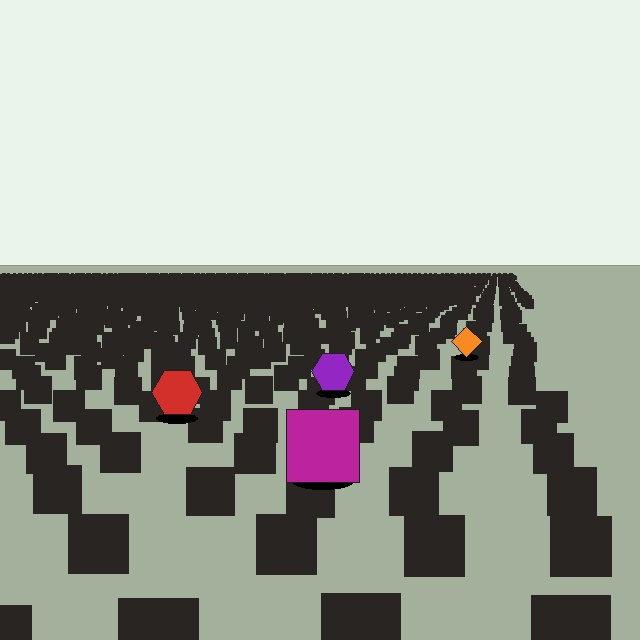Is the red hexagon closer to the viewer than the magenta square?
No. The magenta square is closer — you can tell from the texture gradient: the ground texture is coarser near it.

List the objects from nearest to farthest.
From nearest to farthest: the magenta square, the red hexagon, the purple hexagon, the orange diamond.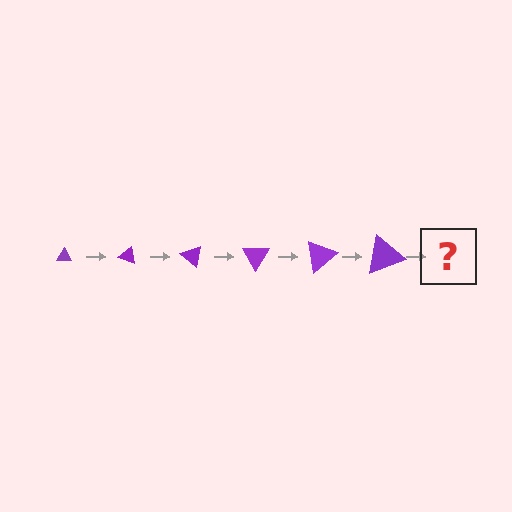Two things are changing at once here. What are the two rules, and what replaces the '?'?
The two rules are that the triangle grows larger each step and it rotates 20 degrees each step. The '?' should be a triangle, larger than the previous one and rotated 120 degrees from the start.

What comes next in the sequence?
The next element should be a triangle, larger than the previous one and rotated 120 degrees from the start.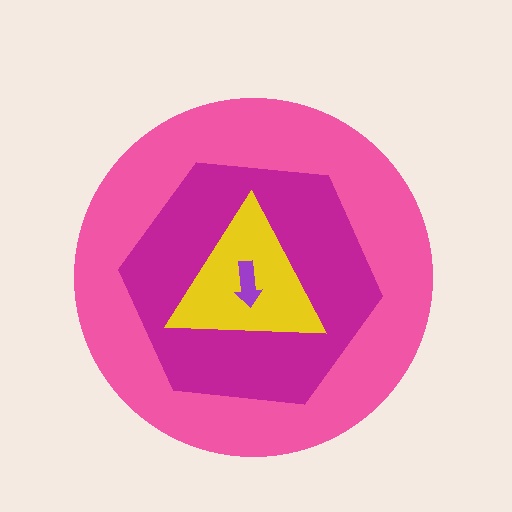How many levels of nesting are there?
4.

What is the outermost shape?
The pink circle.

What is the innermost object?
The purple arrow.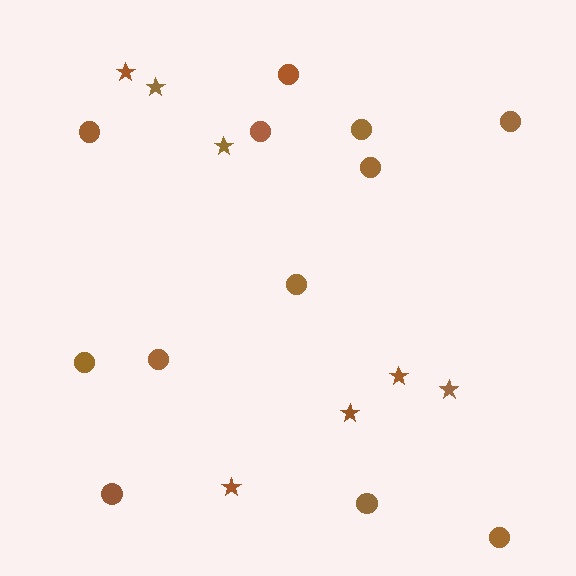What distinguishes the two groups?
There are 2 groups: one group of stars (7) and one group of circles (12).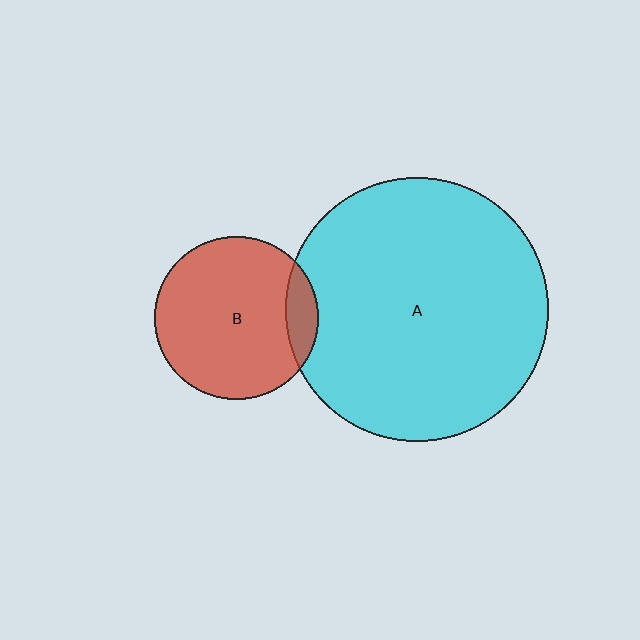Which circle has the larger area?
Circle A (cyan).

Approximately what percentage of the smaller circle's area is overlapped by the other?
Approximately 10%.